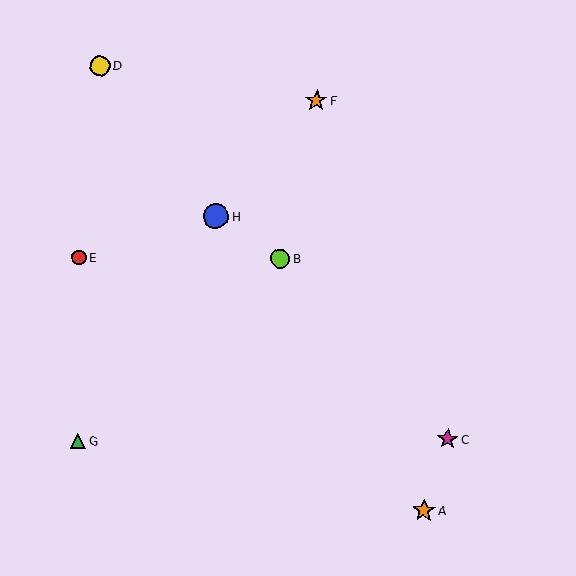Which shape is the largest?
The blue circle (labeled H) is the largest.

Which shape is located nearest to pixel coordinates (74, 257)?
The red circle (labeled E) at (79, 257) is nearest to that location.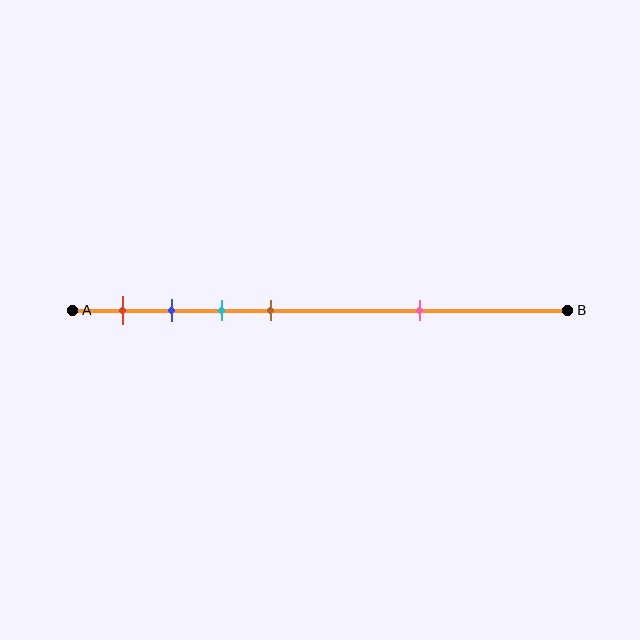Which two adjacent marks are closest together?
The blue and cyan marks are the closest adjacent pair.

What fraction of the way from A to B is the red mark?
The red mark is approximately 10% (0.1) of the way from A to B.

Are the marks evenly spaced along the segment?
No, the marks are not evenly spaced.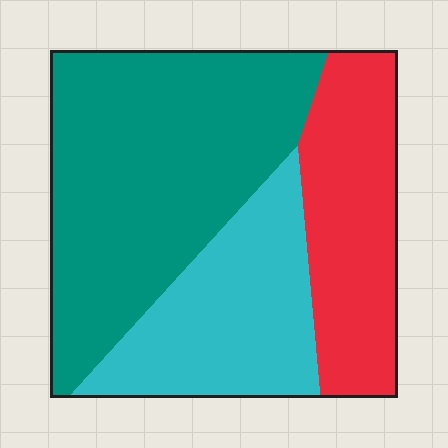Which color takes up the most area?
Teal, at roughly 50%.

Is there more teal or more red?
Teal.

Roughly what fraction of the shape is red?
Red takes up about one quarter (1/4) of the shape.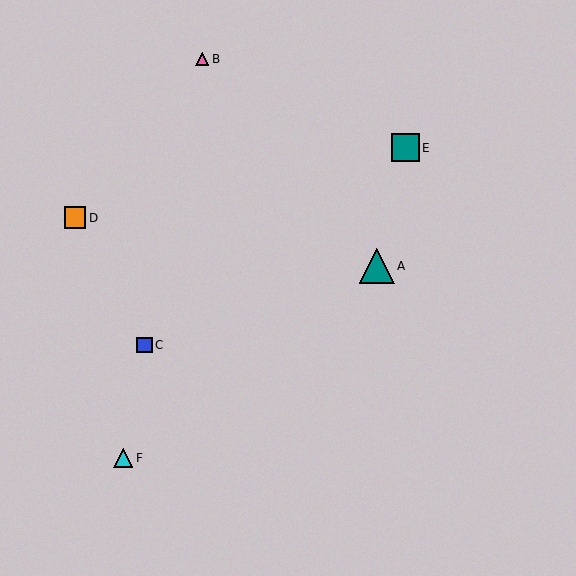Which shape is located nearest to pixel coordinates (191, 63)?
The pink triangle (labeled B) at (202, 59) is nearest to that location.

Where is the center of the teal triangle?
The center of the teal triangle is at (377, 266).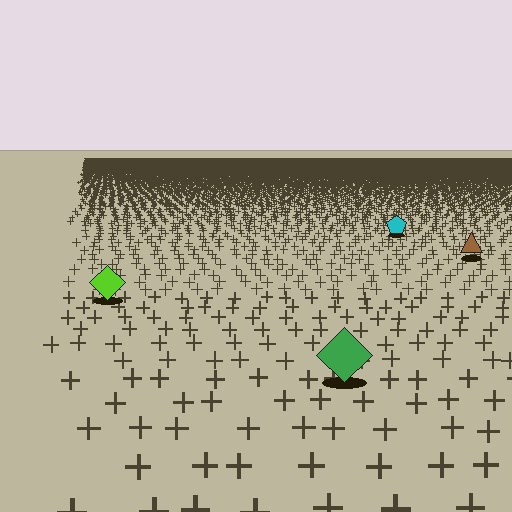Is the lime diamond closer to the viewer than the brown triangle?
Yes. The lime diamond is closer — you can tell from the texture gradient: the ground texture is coarser near it.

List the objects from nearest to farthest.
From nearest to farthest: the green diamond, the lime diamond, the brown triangle, the cyan pentagon.